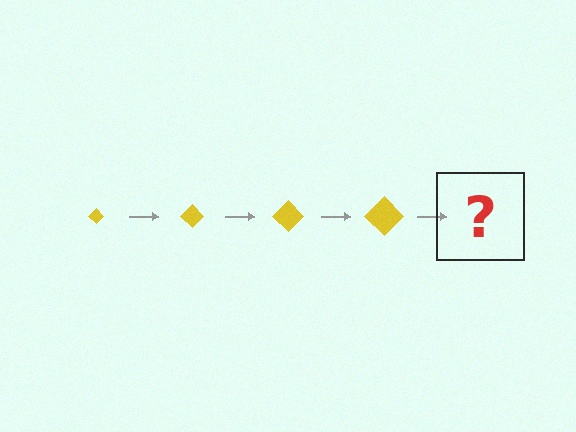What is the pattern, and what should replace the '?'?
The pattern is that the diamond gets progressively larger each step. The '?' should be a yellow diamond, larger than the previous one.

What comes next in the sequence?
The next element should be a yellow diamond, larger than the previous one.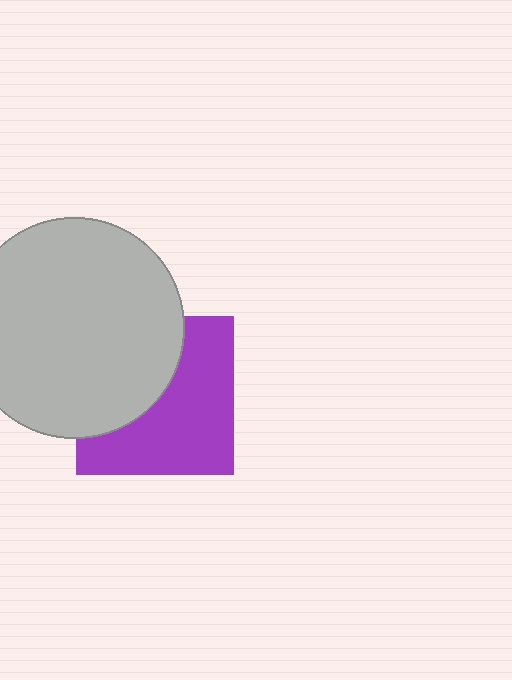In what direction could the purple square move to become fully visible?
The purple square could move toward the lower-right. That would shift it out from behind the light gray circle entirely.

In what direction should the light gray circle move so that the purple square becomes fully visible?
The light gray circle should move toward the upper-left. That is the shortest direction to clear the overlap and leave the purple square fully visible.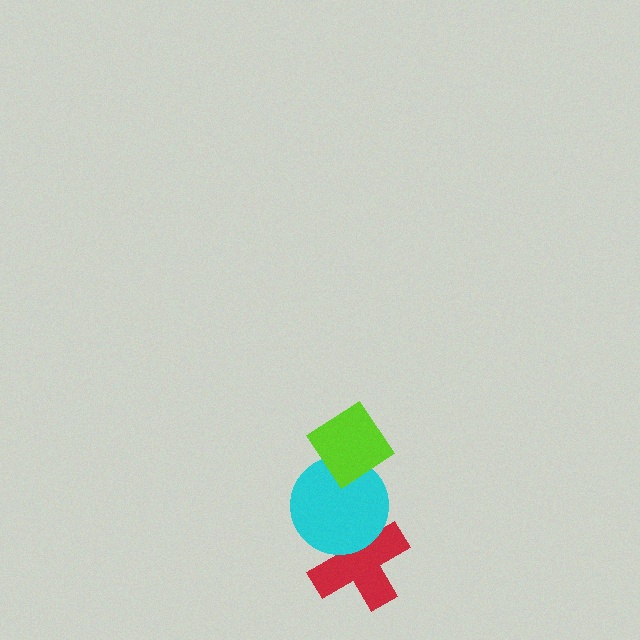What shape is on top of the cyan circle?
The lime diamond is on top of the cyan circle.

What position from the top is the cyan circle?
The cyan circle is 2nd from the top.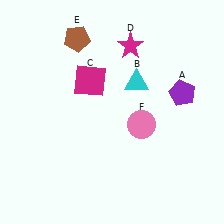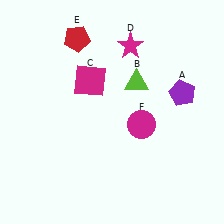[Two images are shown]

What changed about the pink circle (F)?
In Image 1, F is pink. In Image 2, it changed to magenta.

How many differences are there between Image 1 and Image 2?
There are 3 differences between the two images.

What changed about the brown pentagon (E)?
In Image 1, E is brown. In Image 2, it changed to red.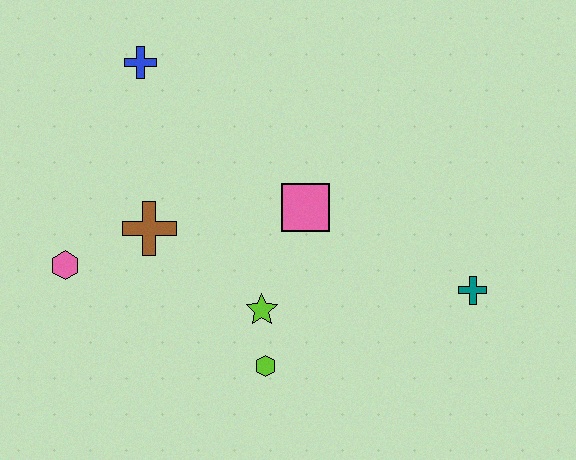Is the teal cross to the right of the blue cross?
Yes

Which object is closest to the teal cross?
The pink square is closest to the teal cross.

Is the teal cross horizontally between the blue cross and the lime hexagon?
No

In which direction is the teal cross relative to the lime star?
The teal cross is to the right of the lime star.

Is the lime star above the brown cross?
No